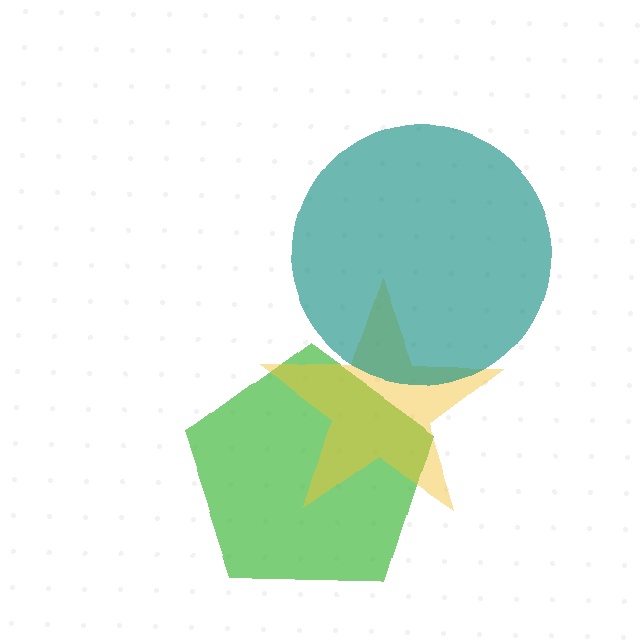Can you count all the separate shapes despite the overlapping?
Yes, there are 3 separate shapes.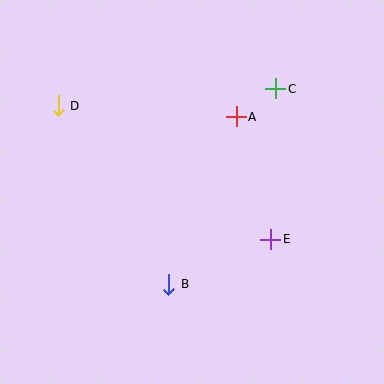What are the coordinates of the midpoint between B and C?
The midpoint between B and C is at (222, 186).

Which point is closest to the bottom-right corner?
Point E is closest to the bottom-right corner.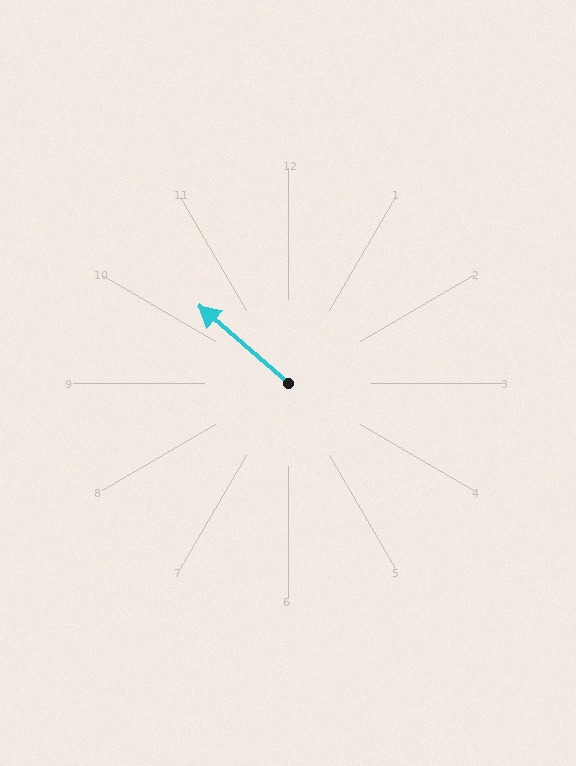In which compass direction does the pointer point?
Northwest.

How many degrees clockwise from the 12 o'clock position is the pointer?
Approximately 311 degrees.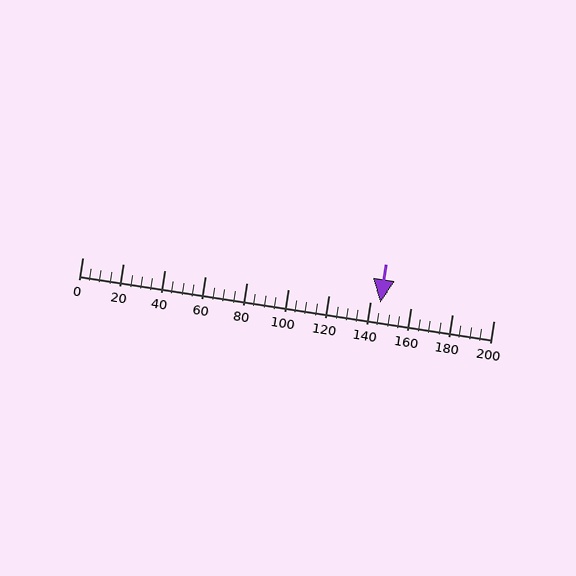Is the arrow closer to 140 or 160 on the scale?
The arrow is closer to 140.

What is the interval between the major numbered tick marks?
The major tick marks are spaced 20 units apart.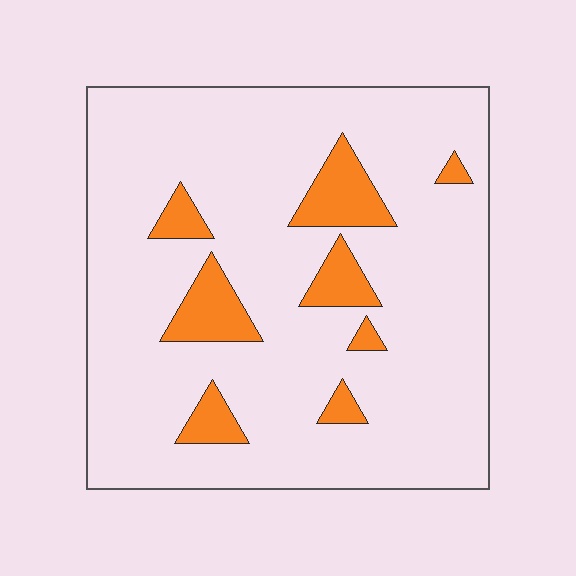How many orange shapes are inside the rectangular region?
8.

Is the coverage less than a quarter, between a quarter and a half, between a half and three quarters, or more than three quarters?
Less than a quarter.